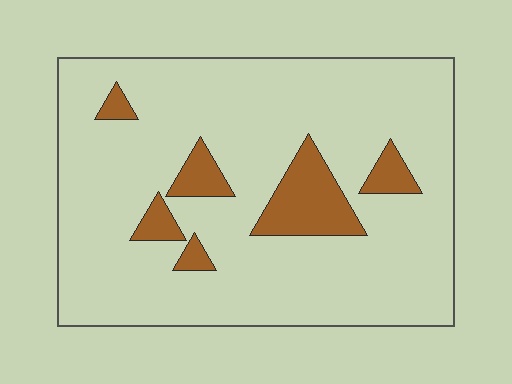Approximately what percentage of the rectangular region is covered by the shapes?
Approximately 15%.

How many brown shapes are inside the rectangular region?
6.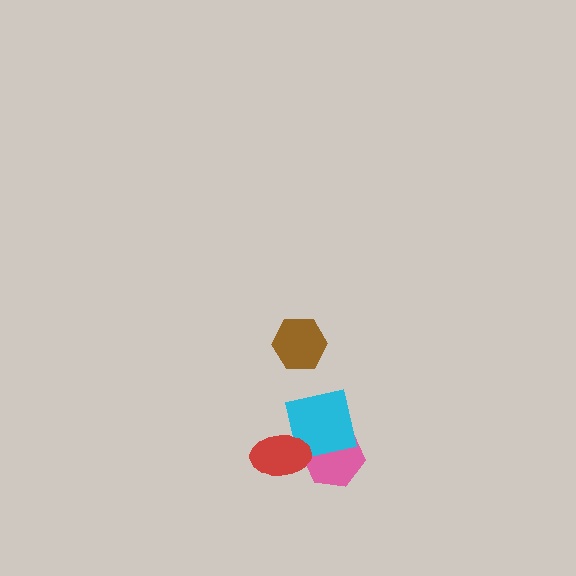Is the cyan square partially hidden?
Yes, it is partially covered by another shape.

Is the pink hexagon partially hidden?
Yes, it is partially covered by another shape.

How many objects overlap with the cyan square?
2 objects overlap with the cyan square.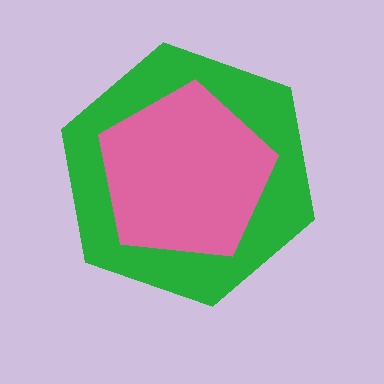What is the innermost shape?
The pink pentagon.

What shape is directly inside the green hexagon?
The pink pentagon.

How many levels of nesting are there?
2.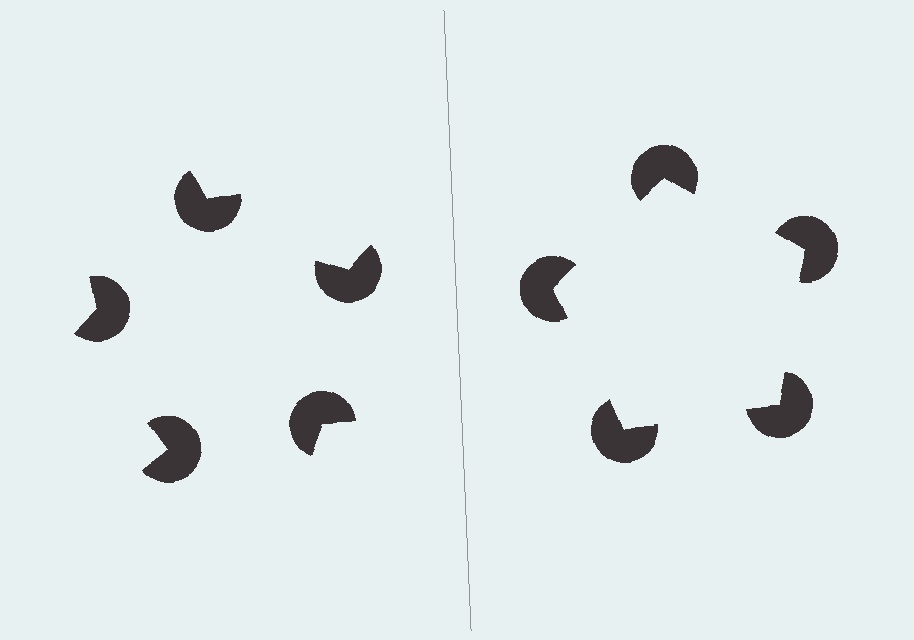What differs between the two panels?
The pac-man discs are positioned identically on both sides; only the wedge orientations differ. On the right they align to a pentagon; on the left they are misaligned.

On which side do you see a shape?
An illusory pentagon appears on the right side. On the left side the wedge cuts are rotated, so no coherent shape forms.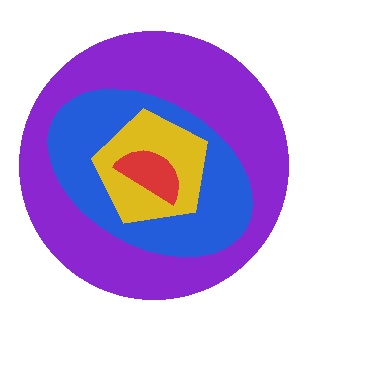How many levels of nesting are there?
4.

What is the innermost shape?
The red semicircle.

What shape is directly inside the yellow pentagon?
The red semicircle.